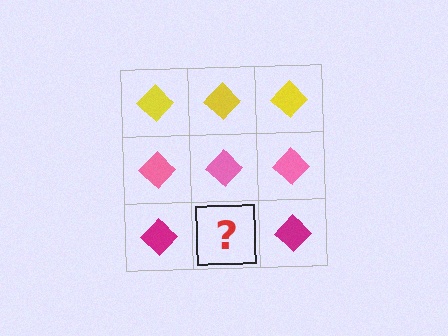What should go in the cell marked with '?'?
The missing cell should contain a magenta diamond.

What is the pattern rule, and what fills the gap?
The rule is that each row has a consistent color. The gap should be filled with a magenta diamond.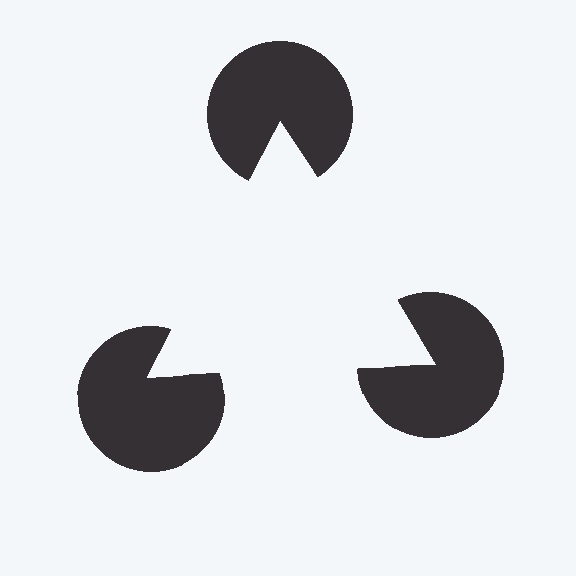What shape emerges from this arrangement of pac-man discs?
An illusory triangle — its edges are inferred from the aligned wedge cuts in the pac-man discs, not physically drawn.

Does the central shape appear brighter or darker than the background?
It typically appears slightly brighter than the background, even though no actual brightness change is drawn.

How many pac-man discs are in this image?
There are 3 — one at each vertex of the illusory triangle.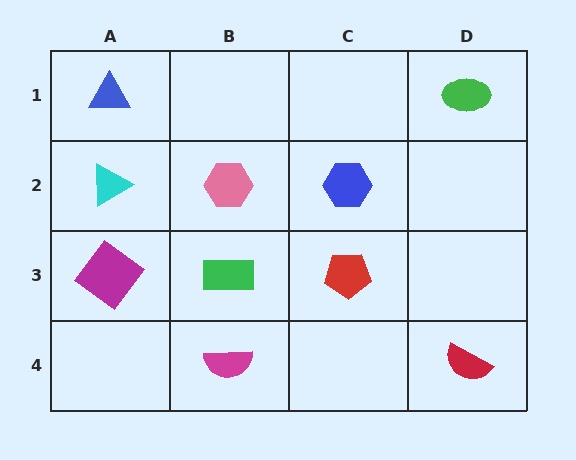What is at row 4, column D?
A red semicircle.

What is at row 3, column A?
A magenta diamond.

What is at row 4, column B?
A magenta semicircle.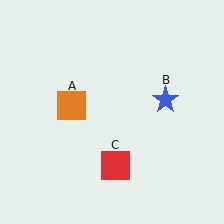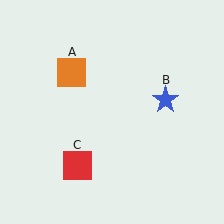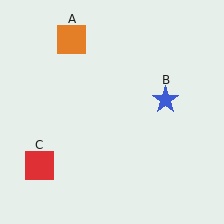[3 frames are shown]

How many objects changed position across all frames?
2 objects changed position: orange square (object A), red square (object C).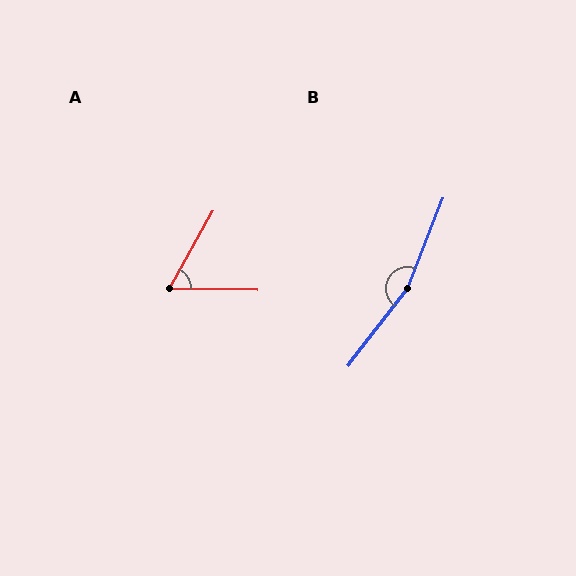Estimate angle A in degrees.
Approximately 62 degrees.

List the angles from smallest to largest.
A (62°), B (164°).